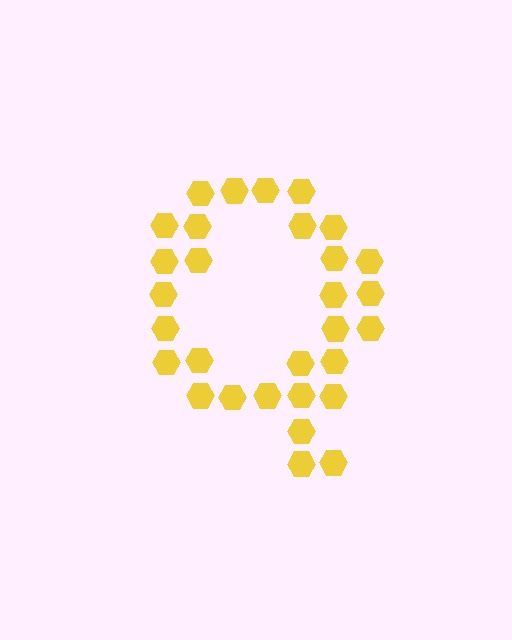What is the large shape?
The large shape is the letter Q.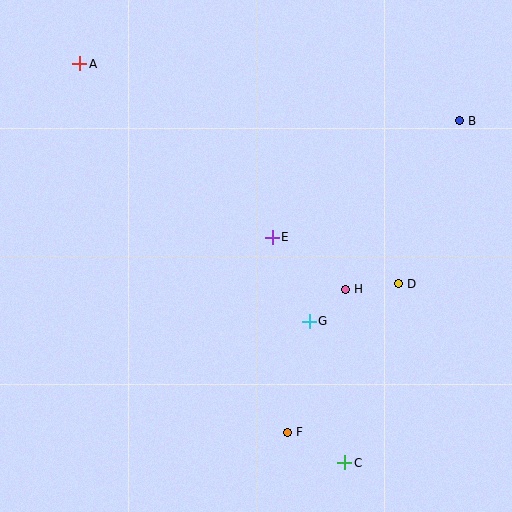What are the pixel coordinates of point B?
Point B is at (459, 121).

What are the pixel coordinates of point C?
Point C is at (345, 463).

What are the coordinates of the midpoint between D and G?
The midpoint between D and G is at (354, 302).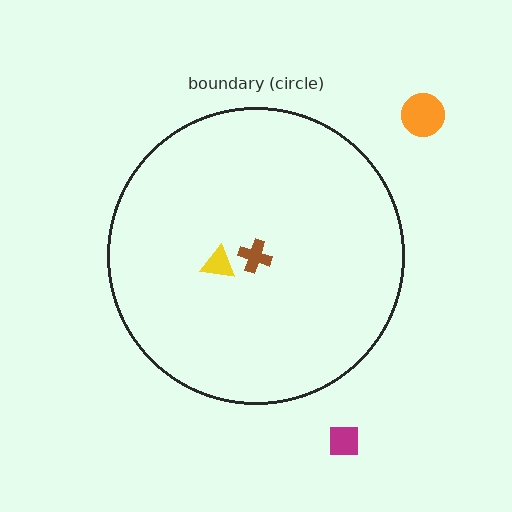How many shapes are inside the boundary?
2 inside, 2 outside.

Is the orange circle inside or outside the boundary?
Outside.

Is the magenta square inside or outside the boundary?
Outside.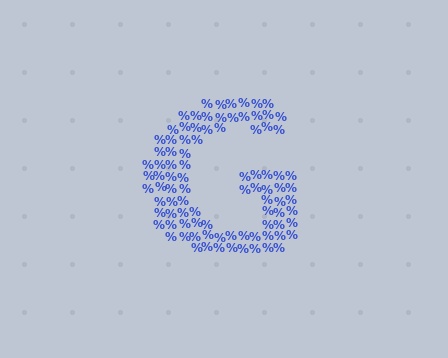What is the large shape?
The large shape is the letter G.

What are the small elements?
The small elements are percent signs.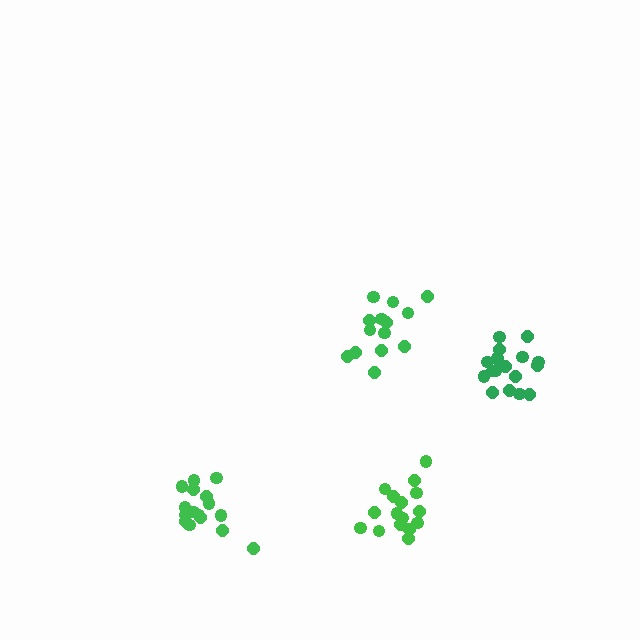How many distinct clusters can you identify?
There are 4 distinct clusters.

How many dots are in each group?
Group 1: 18 dots, Group 2: 14 dots, Group 3: 16 dots, Group 4: 16 dots (64 total).